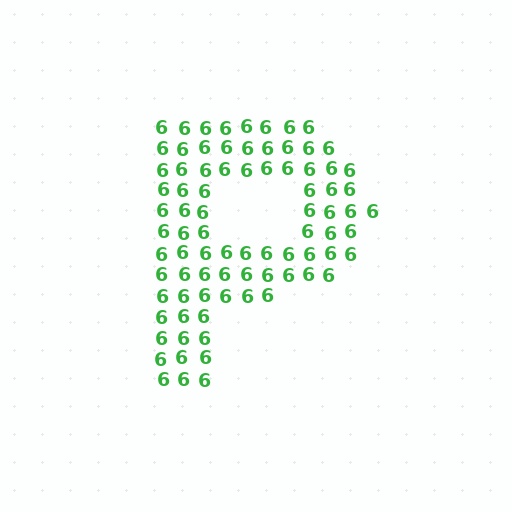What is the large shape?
The large shape is the letter P.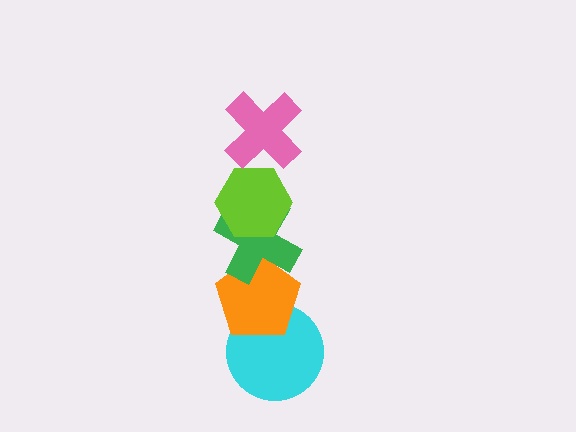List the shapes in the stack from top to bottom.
From top to bottom: the pink cross, the lime hexagon, the green cross, the orange pentagon, the cyan circle.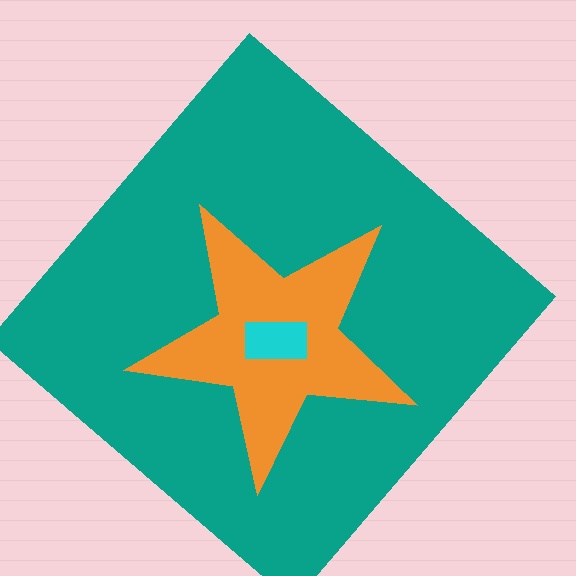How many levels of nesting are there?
3.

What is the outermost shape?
The teal diamond.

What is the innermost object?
The cyan rectangle.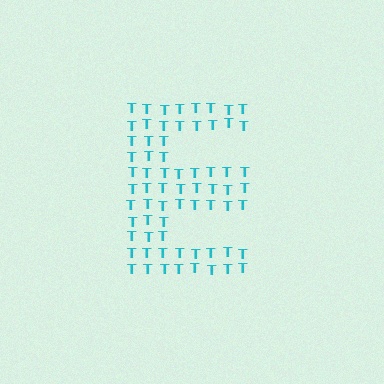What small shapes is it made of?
It is made of small letter T's.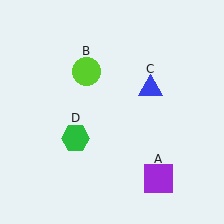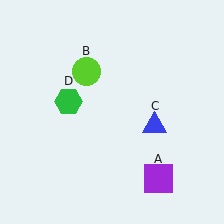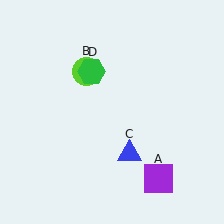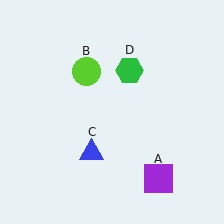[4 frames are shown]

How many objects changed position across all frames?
2 objects changed position: blue triangle (object C), green hexagon (object D).